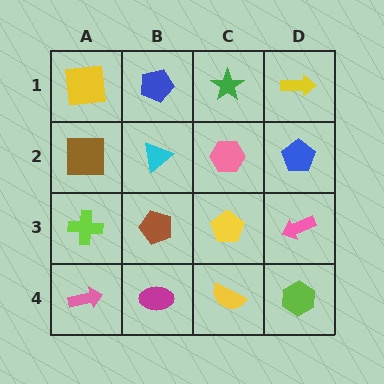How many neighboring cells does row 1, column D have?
2.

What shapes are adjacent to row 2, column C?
A green star (row 1, column C), a yellow pentagon (row 3, column C), a cyan triangle (row 2, column B), a blue pentagon (row 2, column D).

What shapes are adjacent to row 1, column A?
A brown square (row 2, column A), a blue pentagon (row 1, column B).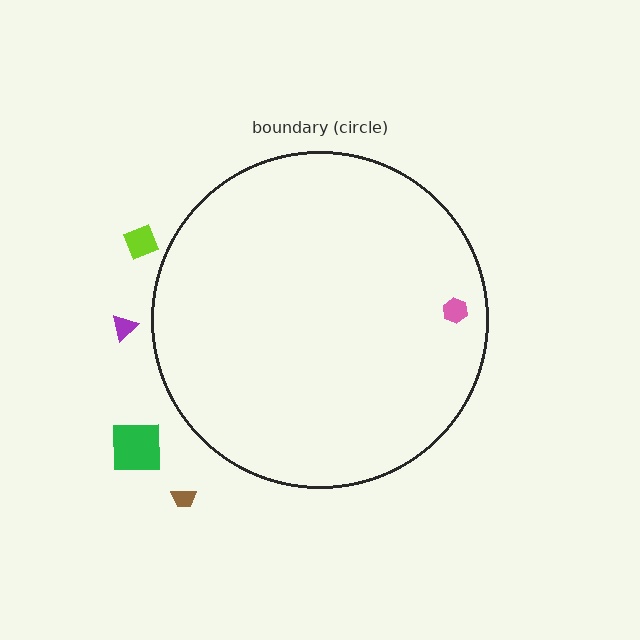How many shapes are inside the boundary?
1 inside, 4 outside.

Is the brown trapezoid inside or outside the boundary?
Outside.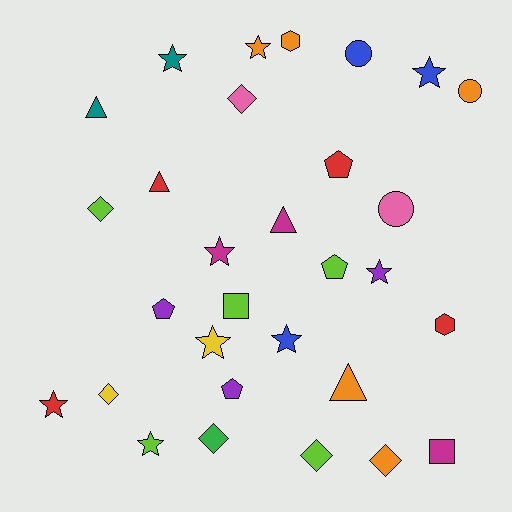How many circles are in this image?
There are 3 circles.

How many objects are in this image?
There are 30 objects.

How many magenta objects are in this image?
There are 3 magenta objects.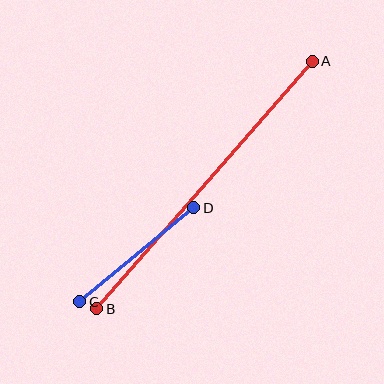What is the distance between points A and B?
The distance is approximately 328 pixels.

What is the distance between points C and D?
The distance is approximately 148 pixels.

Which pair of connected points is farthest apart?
Points A and B are farthest apart.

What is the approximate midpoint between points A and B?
The midpoint is at approximately (205, 185) pixels.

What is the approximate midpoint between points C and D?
The midpoint is at approximately (137, 255) pixels.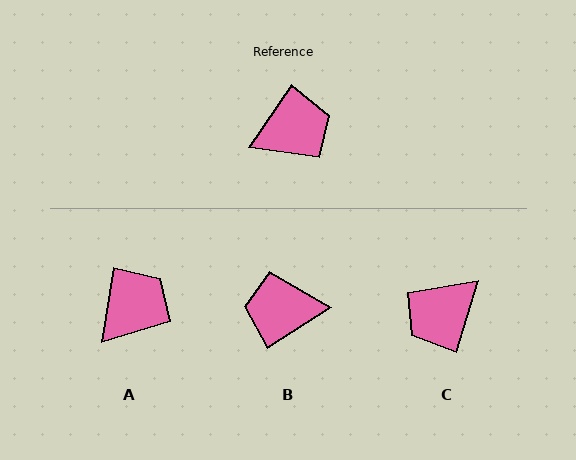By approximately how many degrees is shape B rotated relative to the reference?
Approximately 158 degrees counter-clockwise.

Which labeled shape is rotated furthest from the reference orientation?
C, about 162 degrees away.